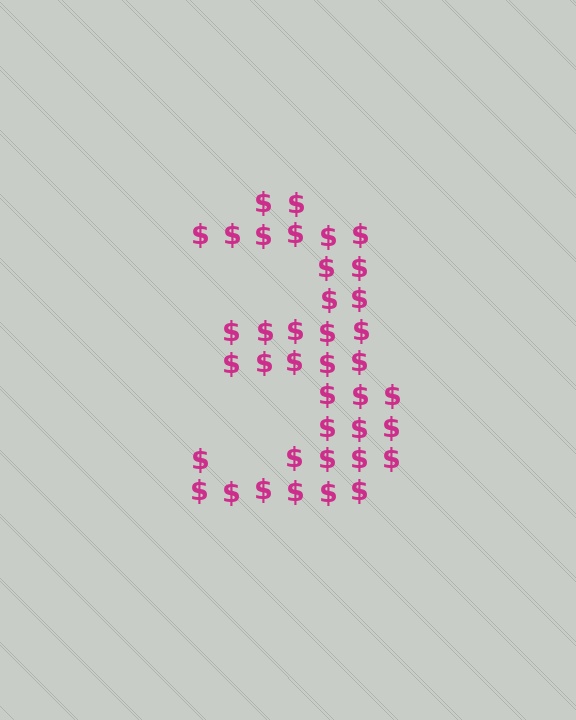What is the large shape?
The large shape is the digit 3.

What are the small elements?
The small elements are dollar signs.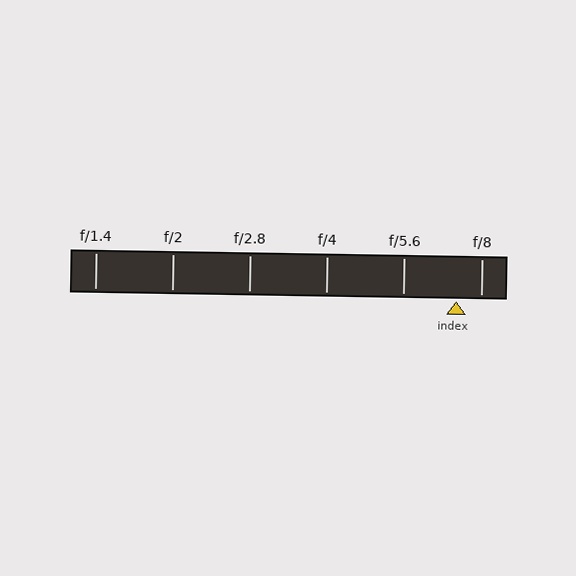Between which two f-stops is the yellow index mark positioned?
The index mark is between f/5.6 and f/8.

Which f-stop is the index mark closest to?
The index mark is closest to f/8.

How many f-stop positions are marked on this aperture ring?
There are 6 f-stop positions marked.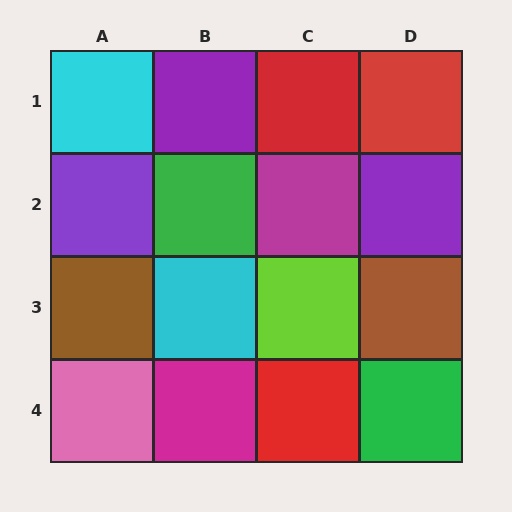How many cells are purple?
3 cells are purple.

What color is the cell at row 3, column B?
Cyan.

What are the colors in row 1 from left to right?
Cyan, purple, red, red.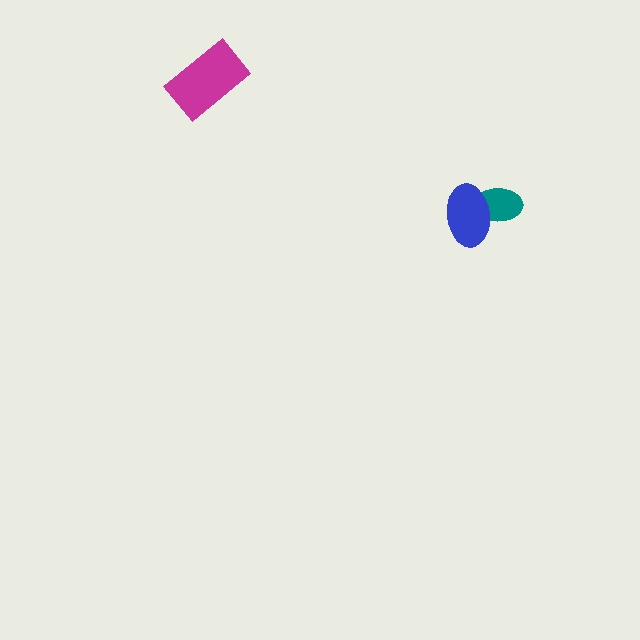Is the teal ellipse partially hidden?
Yes, it is partially covered by another shape.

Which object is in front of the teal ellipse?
The blue ellipse is in front of the teal ellipse.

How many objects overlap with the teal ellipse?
1 object overlaps with the teal ellipse.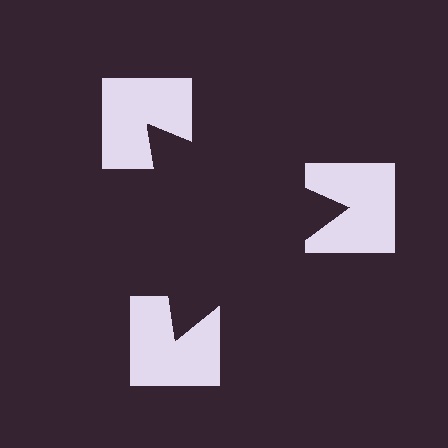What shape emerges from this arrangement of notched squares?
An illusory triangle — its edges are inferred from the aligned wedge cuts in the notched squares, not physically drawn.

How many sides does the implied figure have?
3 sides.